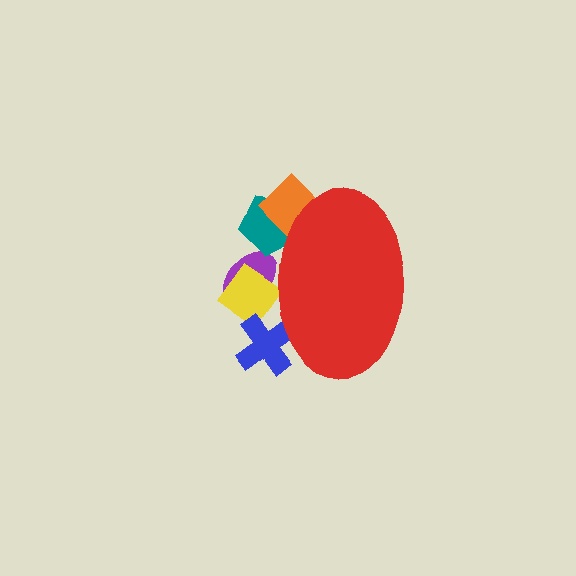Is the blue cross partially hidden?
Yes, the blue cross is partially hidden behind the red ellipse.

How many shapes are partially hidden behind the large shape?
5 shapes are partially hidden.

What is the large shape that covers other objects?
A red ellipse.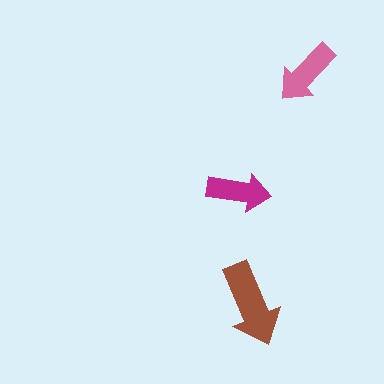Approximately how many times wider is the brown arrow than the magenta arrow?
About 1.5 times wider.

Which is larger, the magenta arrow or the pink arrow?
The pink one.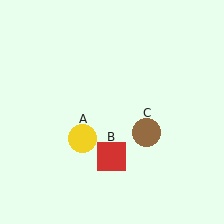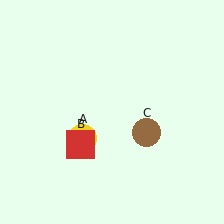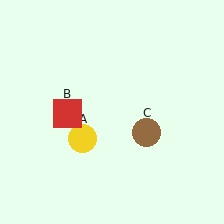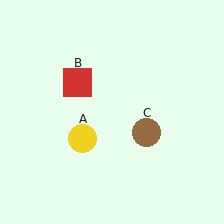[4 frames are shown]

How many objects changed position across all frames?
1 object changed position: red square (object B).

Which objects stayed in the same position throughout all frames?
Yellow circle (object A) and brown circle (object C) remained stationary.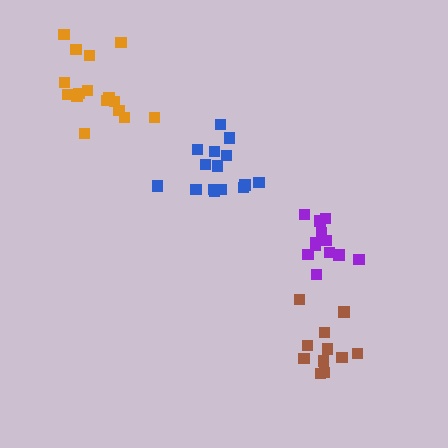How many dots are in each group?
Group 1: 15 dots, Group 2: 12 dots, Group 3: 11 dots, Group 4: 16 dots (54 total).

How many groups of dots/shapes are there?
There are 4 groups.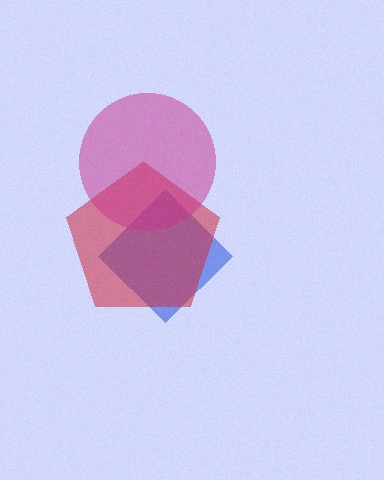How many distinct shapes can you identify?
There are 3 distinct shapes: a blue diamond, a red pentagon, a magenta circle.